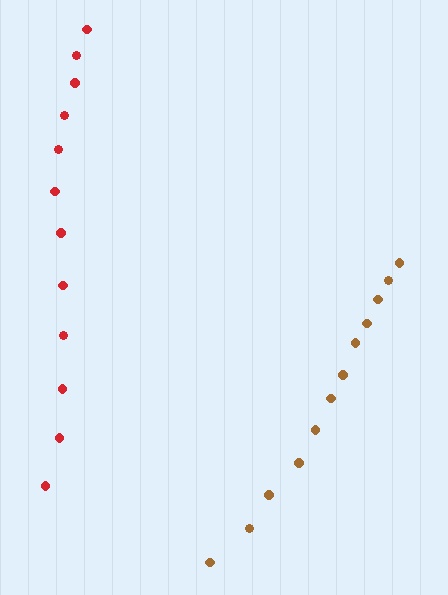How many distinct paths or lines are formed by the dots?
There are 2 distinct paths.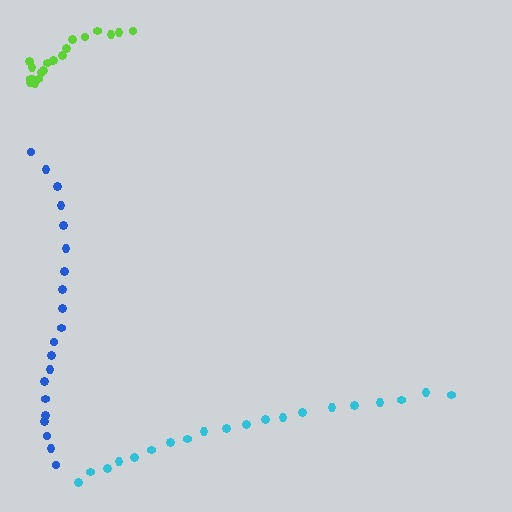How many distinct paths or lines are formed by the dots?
There are 3 distinct paths.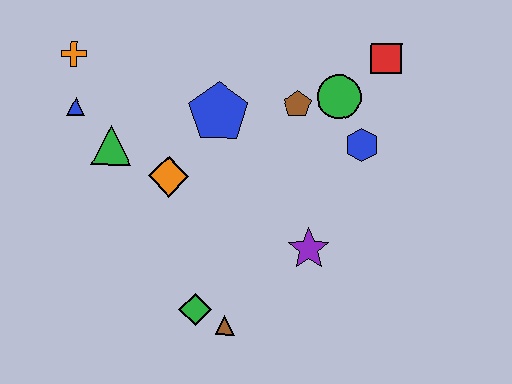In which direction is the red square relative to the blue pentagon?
The red square is to the right of the blue pentagon.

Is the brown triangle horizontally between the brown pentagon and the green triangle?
Yes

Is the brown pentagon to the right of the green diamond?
Yes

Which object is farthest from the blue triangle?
The red square is farthest from the blue triangle.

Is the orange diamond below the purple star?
No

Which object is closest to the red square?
The green circle is closest to the red square.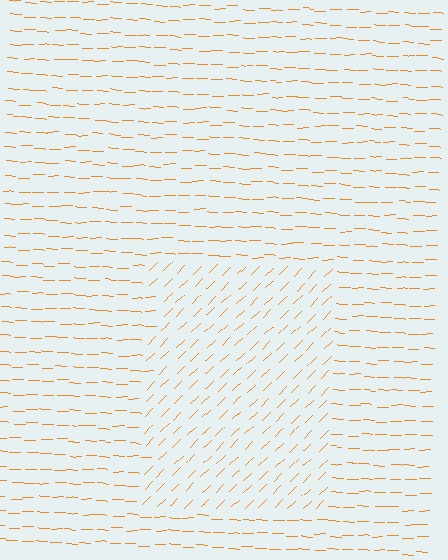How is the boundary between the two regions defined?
The boundary is defined purely by a change in line orientation (approximately 45 degrees difference). All lines are the same color and thickness.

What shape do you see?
I see a rectangle.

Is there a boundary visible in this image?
Yes, there is a texture boundary formed by a change in line orientation.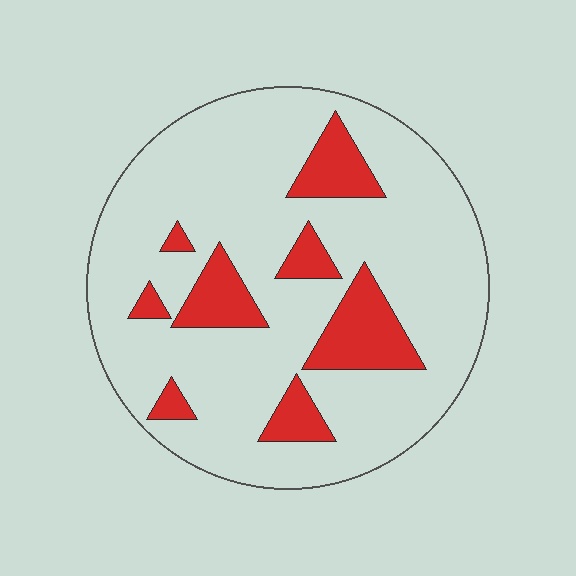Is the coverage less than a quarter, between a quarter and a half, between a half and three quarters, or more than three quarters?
Less than a quarter.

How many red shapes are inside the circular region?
8.